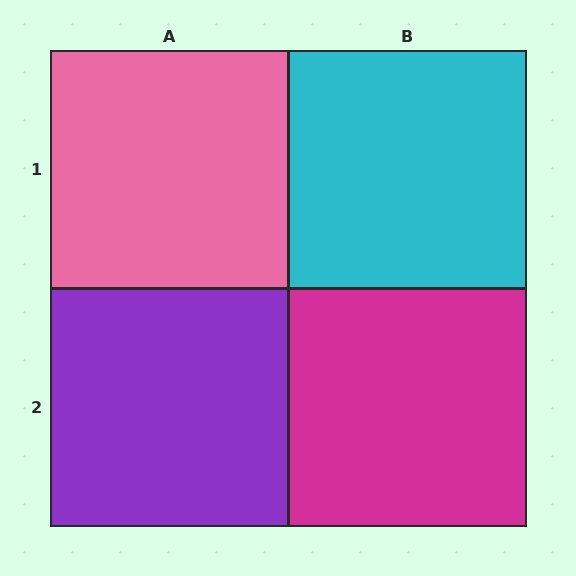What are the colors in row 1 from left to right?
Pink, cyan.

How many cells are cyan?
1 cell is cyan.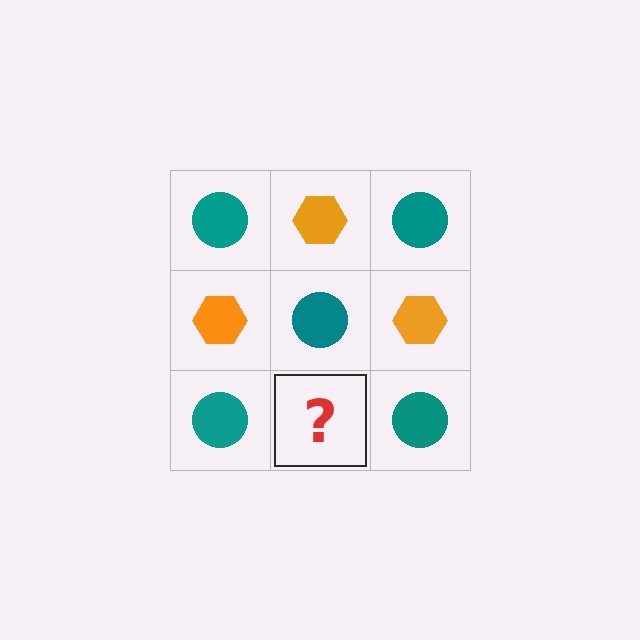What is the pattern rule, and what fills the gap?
The rule is that it alternates teal circle and orange hexagon in a checkerboard pattern. The gap should be filled with an orange hexagon.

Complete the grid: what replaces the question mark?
The question mark should be replaced with an orange hexagon.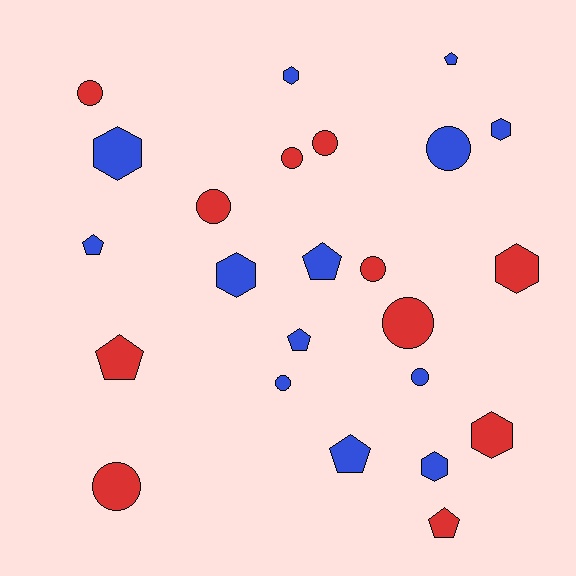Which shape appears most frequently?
Circle, with 10 objects.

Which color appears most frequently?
Blue, with 13 objects.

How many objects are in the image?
There are 24 objects.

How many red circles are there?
There are 7 red circles.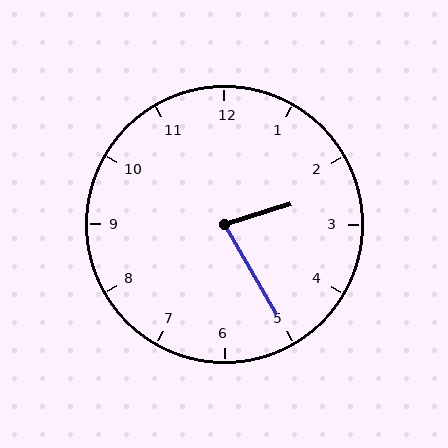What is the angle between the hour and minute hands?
Approximately 78 degrees.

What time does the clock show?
2:25.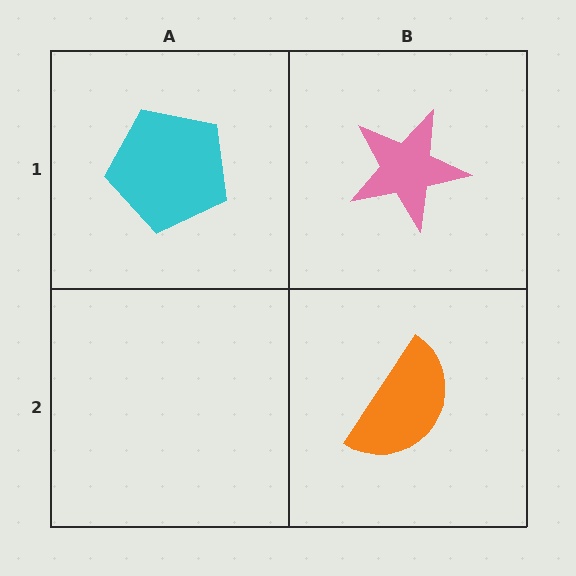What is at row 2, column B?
An orange semicircle.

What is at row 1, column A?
A cyan pentagon.